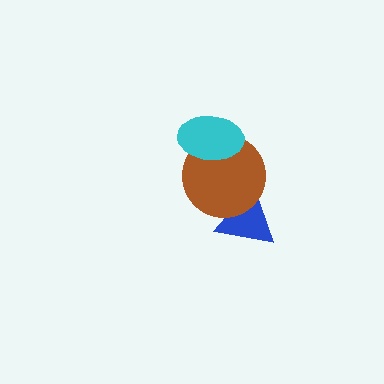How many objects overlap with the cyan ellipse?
1 object overlaps with the cyan ellipse.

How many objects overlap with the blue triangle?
1 object overlaps with the blue triangle.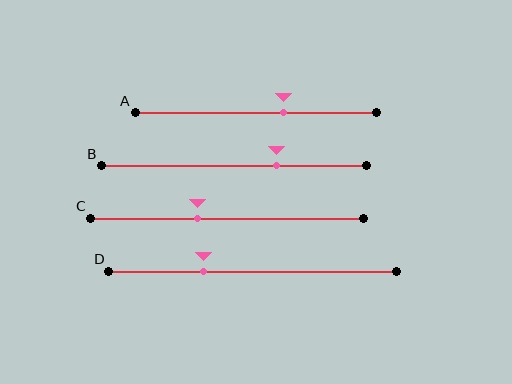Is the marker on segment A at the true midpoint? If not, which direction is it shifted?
No, the marker on segment A is shifted to the right by about 11% of the segment length.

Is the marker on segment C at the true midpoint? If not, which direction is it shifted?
No, the marker on segment C is shifted to the left by about 11% of the segment length.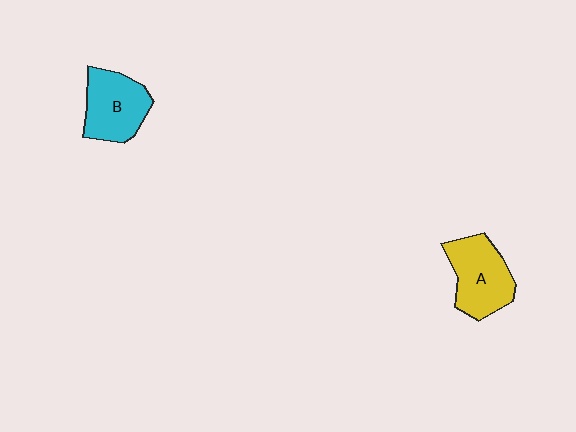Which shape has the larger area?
Shape A (yellow).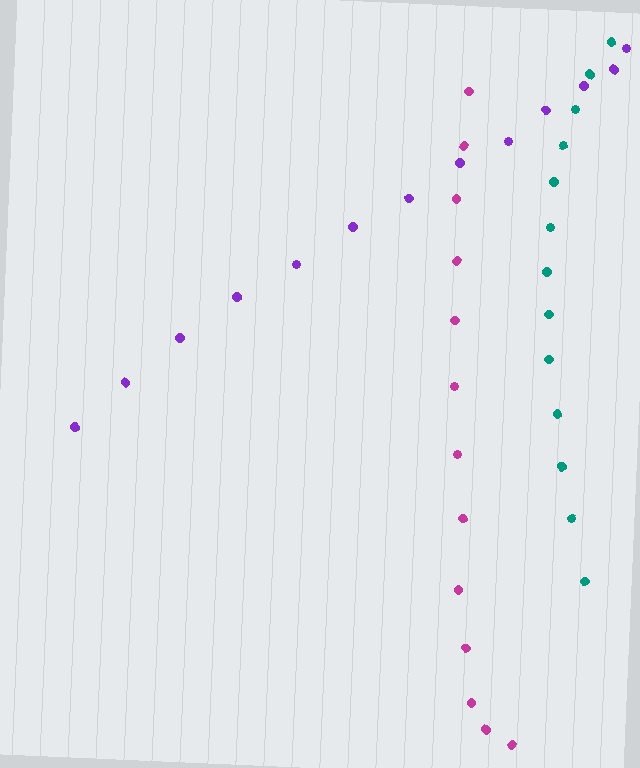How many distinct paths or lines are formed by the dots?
There are 3 distinct paths.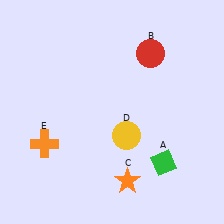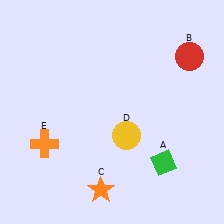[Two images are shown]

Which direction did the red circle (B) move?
The red circle (B) moved right.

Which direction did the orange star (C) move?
The orange star (C) moved left.